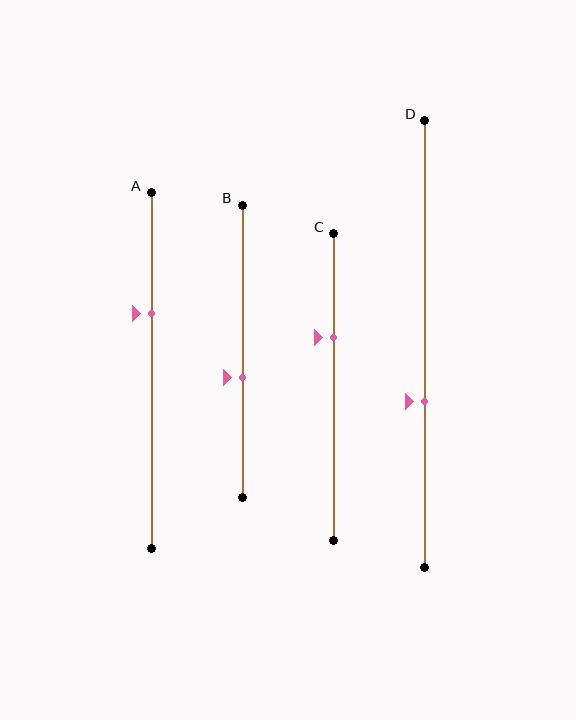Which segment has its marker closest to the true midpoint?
Segment B has its marker closest to the true midpoint.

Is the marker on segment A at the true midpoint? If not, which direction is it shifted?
No, the marker on segment A is shifted upward by about 16% of the segment length.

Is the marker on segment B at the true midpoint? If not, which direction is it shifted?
No, the marker on segment B is shifted downward by about 9% of the segment length.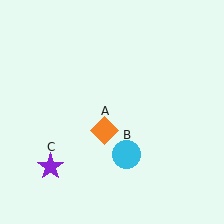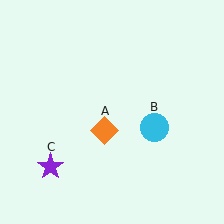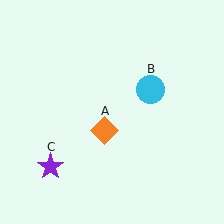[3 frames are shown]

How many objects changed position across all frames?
1 object changed position: cyan circle (object B).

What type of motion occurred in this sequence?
The cyan circle (object B) rotated counterclockwise around the center of the scene.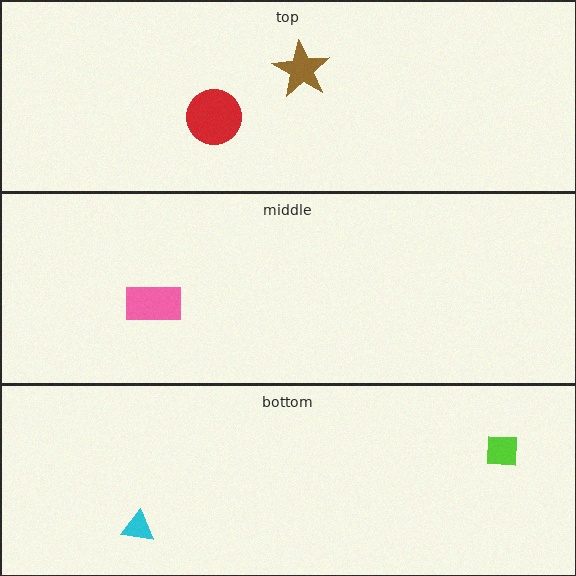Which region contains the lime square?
The bottom region.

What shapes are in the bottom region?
The lime square, the cyan triangle.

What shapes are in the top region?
The red circle, the brown star.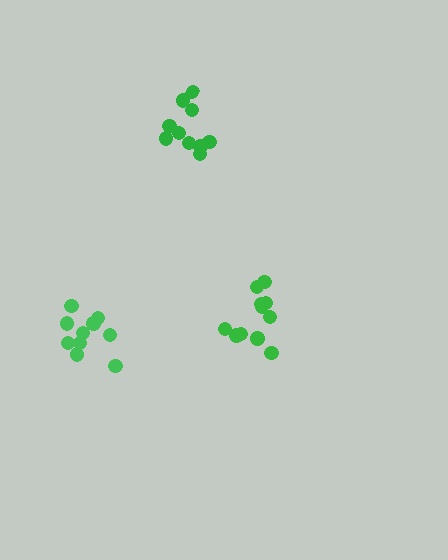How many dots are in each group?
Group 1: 12 dots, Group 2: 10 dots, Group 3: 10 dots (32 total).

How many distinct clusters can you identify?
There are 3 distinct clusters.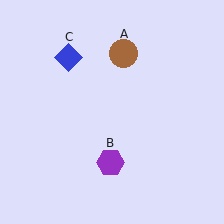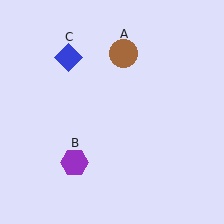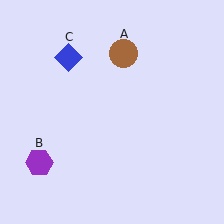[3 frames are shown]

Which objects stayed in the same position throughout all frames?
Brown circle (object A) and blue diamond (object C) remained stationary.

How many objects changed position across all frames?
1 object changed position: purple hexagon (object B).